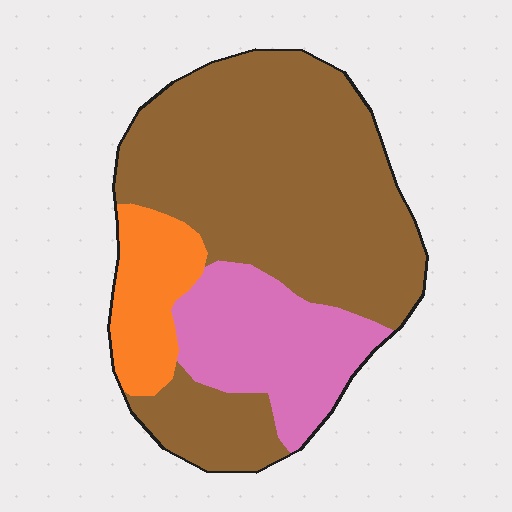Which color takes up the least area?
Orange, at roughly 15%.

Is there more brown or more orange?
Brown.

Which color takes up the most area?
Brown, at roughly 65%.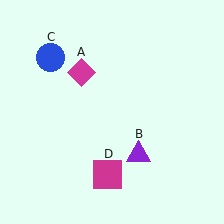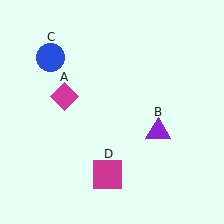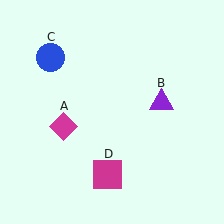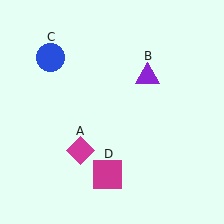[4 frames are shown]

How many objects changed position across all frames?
2 objects changed position: magenta diamond (object A), purple triangle (object B).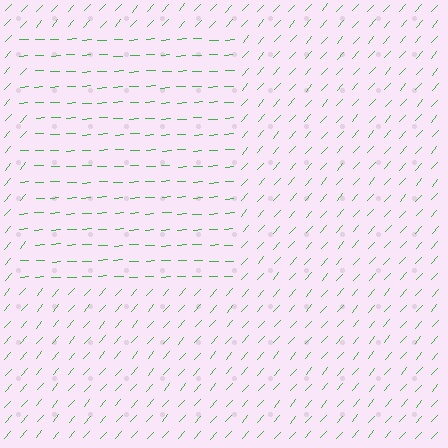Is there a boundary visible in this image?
Yes, there is a texture boundary formed by a change in line orientation.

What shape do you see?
I see a rectangle.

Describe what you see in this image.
The image is filled with small green line segments. A rectangle region in the image has lines oriented differently from the surrounding lines, creating a visible texture boundary.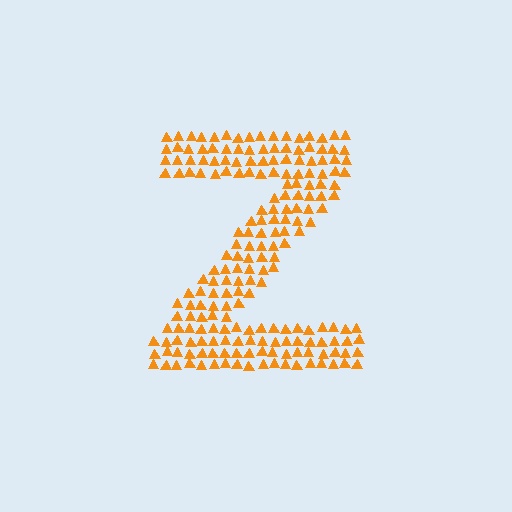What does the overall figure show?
The overall figure shows the letter Z.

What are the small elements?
The small elements are triangles.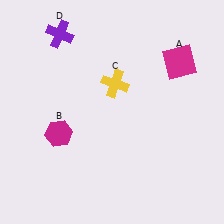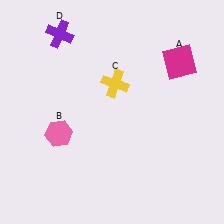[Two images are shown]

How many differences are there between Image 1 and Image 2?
There is 1 difference between the two images.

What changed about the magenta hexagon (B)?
In Image 1, B is magenta. In Image 2, it changed to pink.